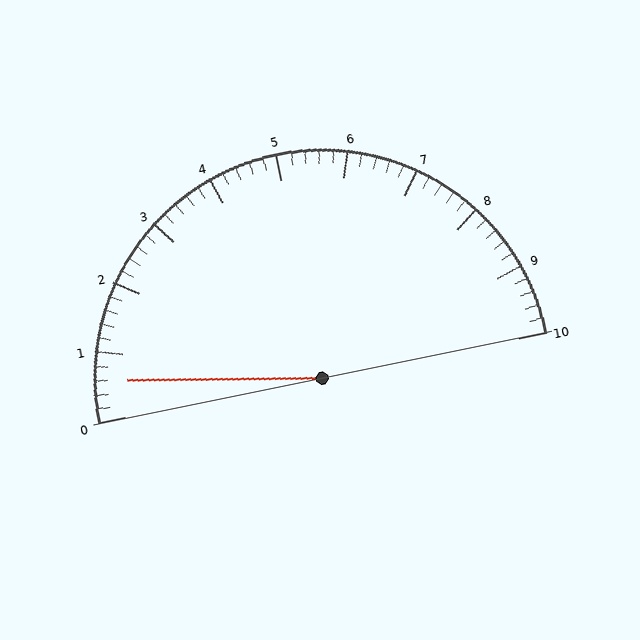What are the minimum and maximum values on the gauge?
The gauge ranges from 0 to 10.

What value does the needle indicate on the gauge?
The needle indicates approximately 0.6.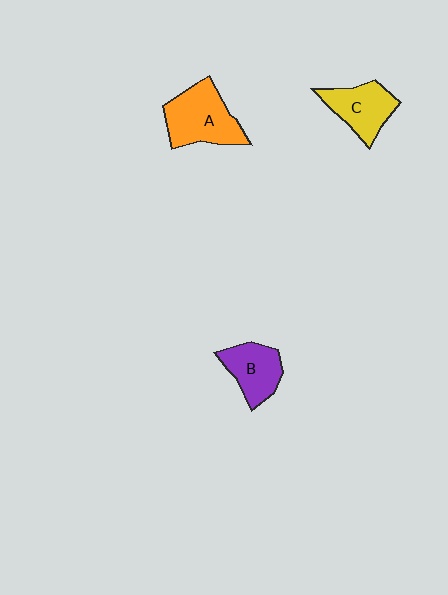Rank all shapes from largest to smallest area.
From largest to smallest: A (orange), C (yellow), B (purple).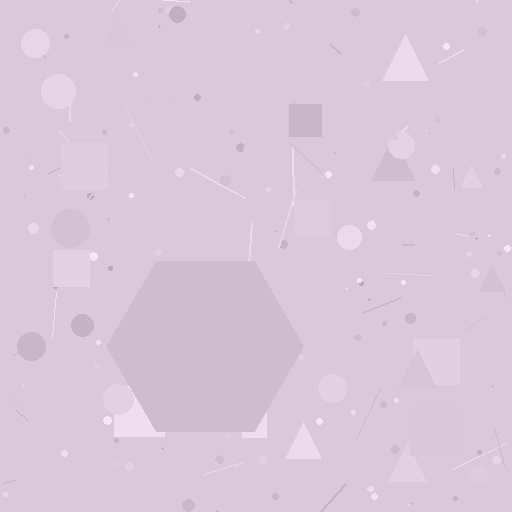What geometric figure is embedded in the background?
A hexagon is embedded in the background.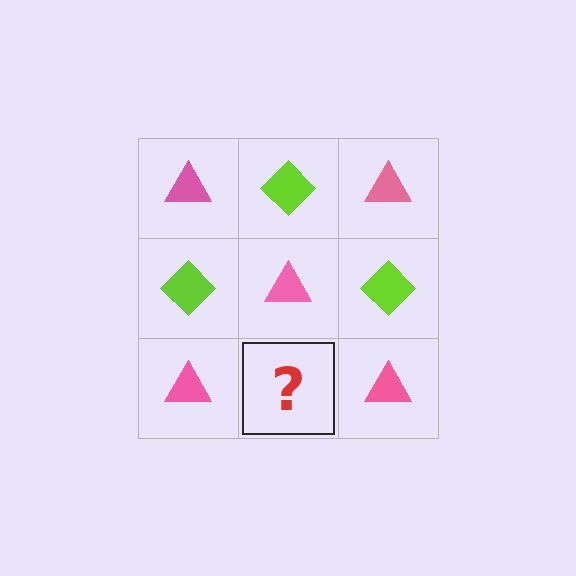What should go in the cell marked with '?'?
The missing cell should contain a lime diamond.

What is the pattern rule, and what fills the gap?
The rule is that it alternates pink triangle and lime diamond in a checkerboard pattern. The gap should be filled with a lime diamond.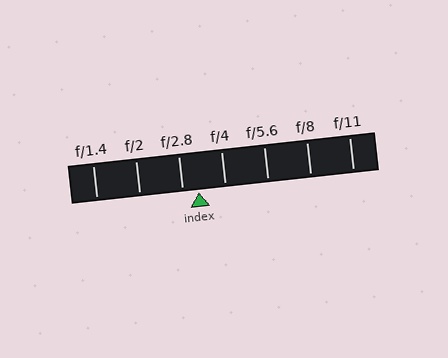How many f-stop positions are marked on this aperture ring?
There are 7 f-stop positions marked.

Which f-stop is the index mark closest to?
The index mark is closest to f/2.8.